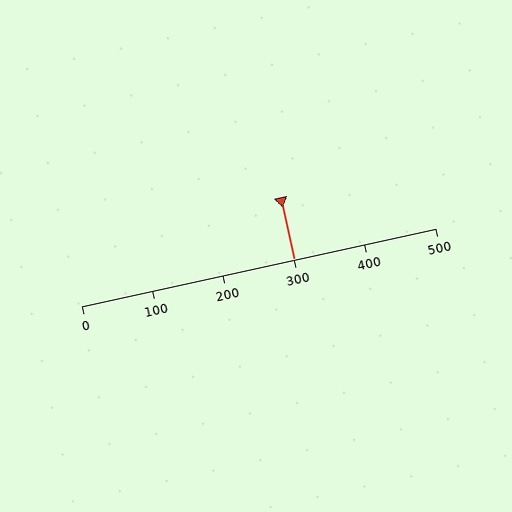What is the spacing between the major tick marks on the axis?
The major ticks are spaced 100 apart.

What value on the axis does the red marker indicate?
The marker indicates approximately 300.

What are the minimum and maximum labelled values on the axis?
The axis runs from 0 to 500.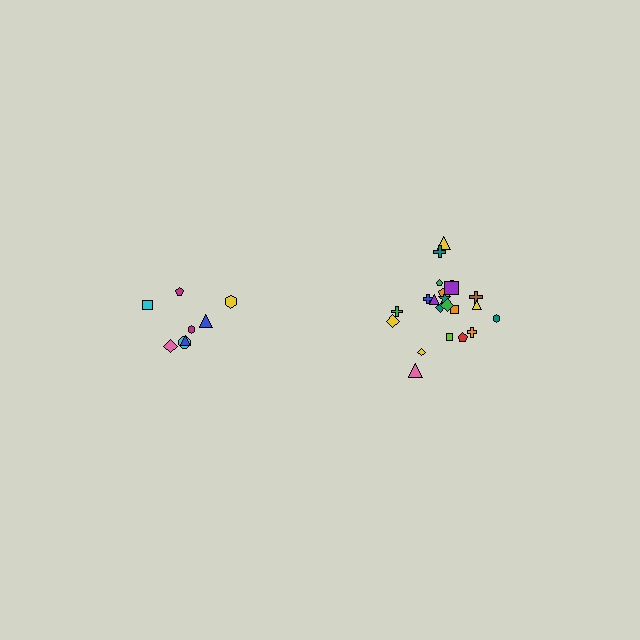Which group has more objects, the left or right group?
The right group.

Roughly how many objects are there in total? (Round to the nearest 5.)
Roughly 30 objects in total.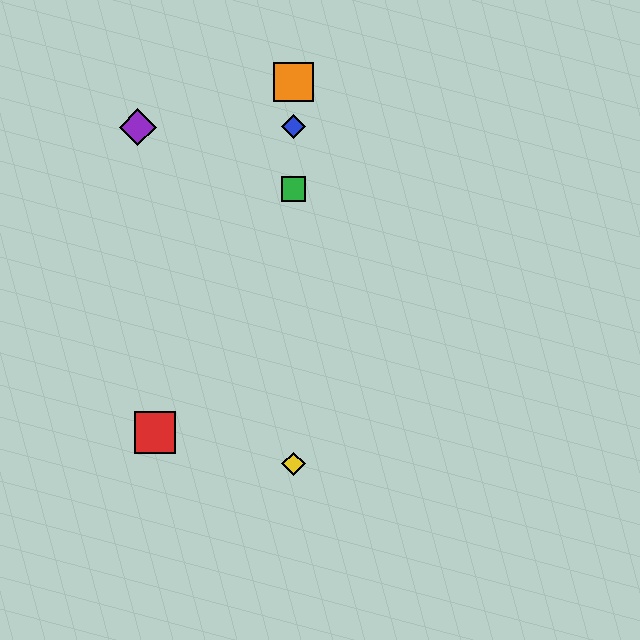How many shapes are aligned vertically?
4 shapes (the blue diamond, the green square, the yellow diamond, the orange square) are aligned vertically.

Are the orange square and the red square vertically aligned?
No, the orange square is at x≈293 and the red square is at x≈155.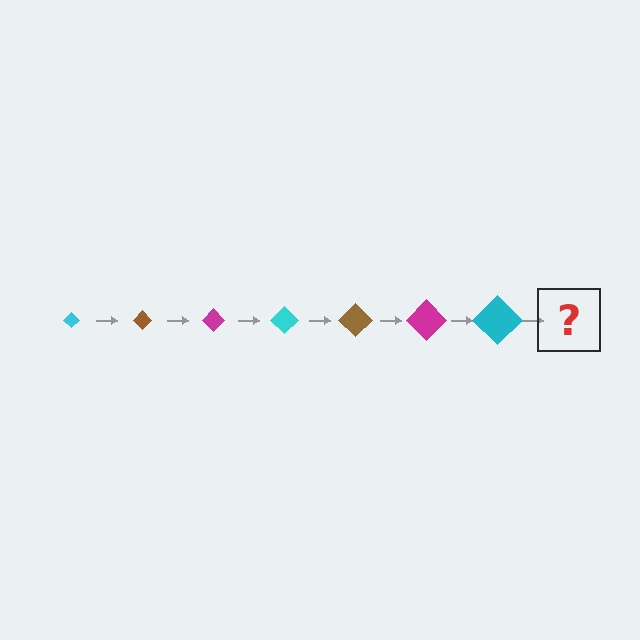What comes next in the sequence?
The next element should be a brown diamond, larger than the previous one.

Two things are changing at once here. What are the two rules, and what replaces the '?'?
The two rules are that the diamond grows larger each step and the color cycles through cyan, brown, and magenta. The '?' should be a brown diamond, larger than the previous one.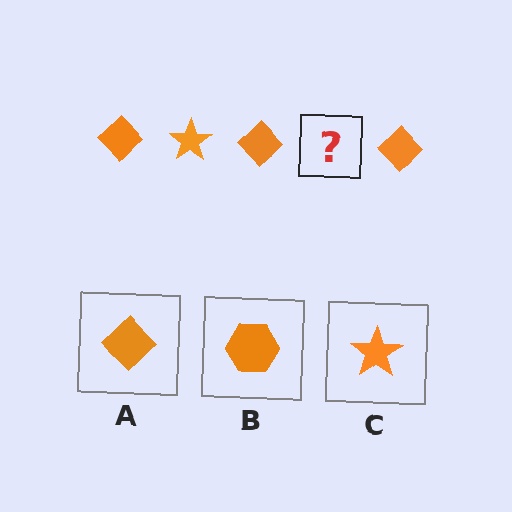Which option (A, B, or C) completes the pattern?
C.